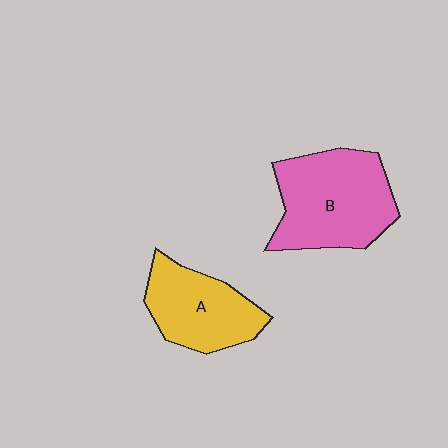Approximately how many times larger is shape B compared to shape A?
Approximately 1.4 times.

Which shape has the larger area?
Shape B (pink).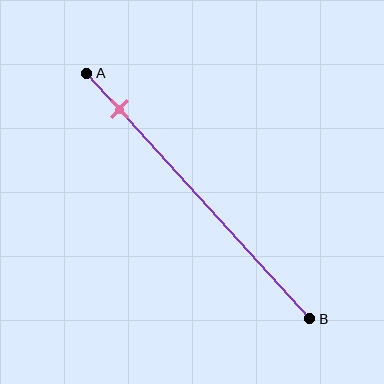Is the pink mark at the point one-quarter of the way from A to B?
No, the mark is at about 15% from A, not at the 25% one-quarter point.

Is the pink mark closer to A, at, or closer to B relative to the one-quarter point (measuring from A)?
The pink mark is closer to point A than the one-quarter point of segment AB.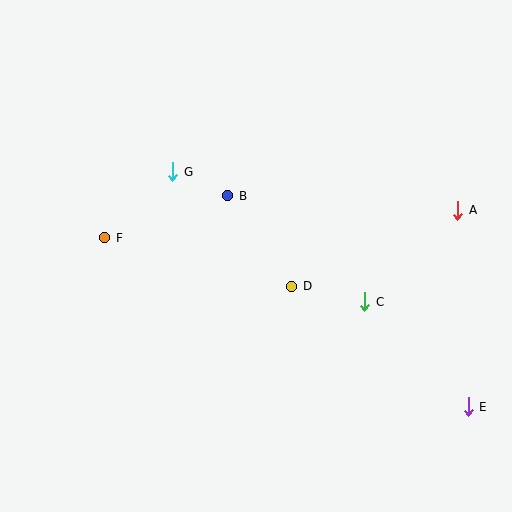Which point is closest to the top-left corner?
Point G is closest to the top-left corner.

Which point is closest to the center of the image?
Point D at (292, 286) is closest to the center.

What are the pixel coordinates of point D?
Point D is at (292, 286).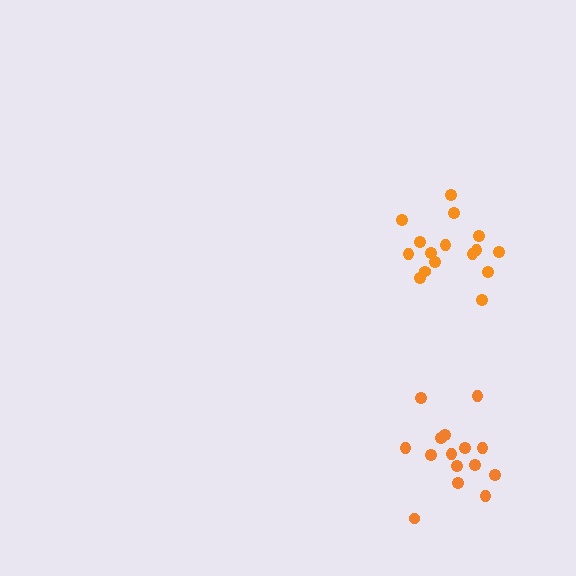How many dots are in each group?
Group 1: 15 dots, Group 2: 16 dots (31 total).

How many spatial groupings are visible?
There are 2 spatial groupings.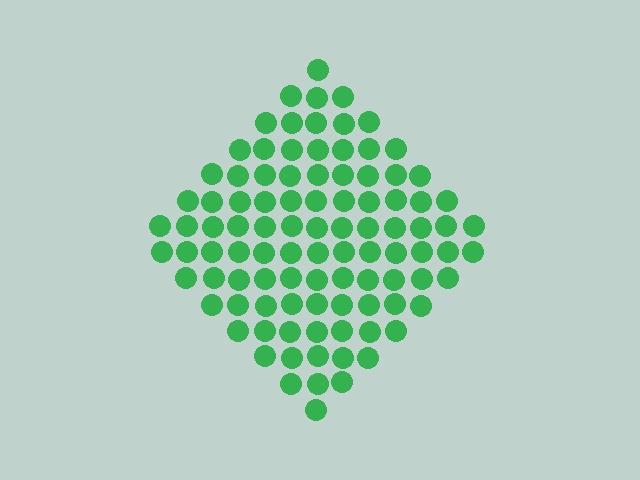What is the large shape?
The large shape is a diamond.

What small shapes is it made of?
It is made of small circles.